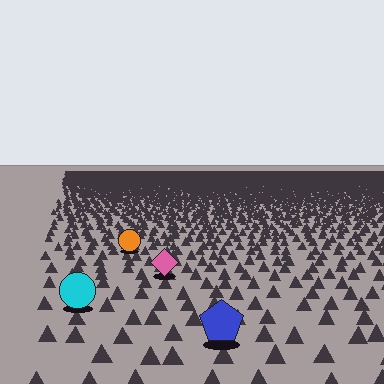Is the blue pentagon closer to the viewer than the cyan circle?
Yes. The blue pentagon is closer — you can tell from the texture gradient: the ground texture is coarser near it.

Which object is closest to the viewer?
The blue pentagon is closest. The texture marks near it are larger and more spread out.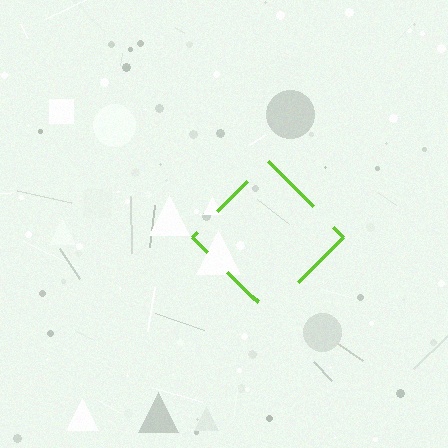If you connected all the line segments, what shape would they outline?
They would outline a diamond.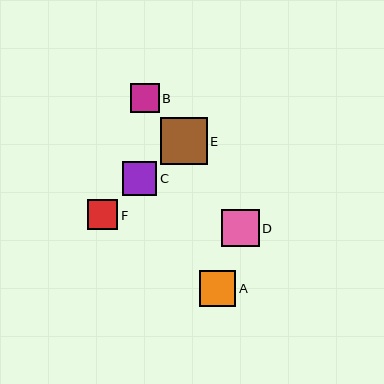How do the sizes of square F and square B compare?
Square F and square B are approximately the same size.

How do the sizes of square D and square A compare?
Square D and square A are approximately the same size.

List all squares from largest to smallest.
From largest to smallest: E, D, A, C, F, B.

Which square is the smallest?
Square B is the smallest with a size of approximately 29 pixels.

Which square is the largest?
Square E is the largest with a size of approximately 47 pixels.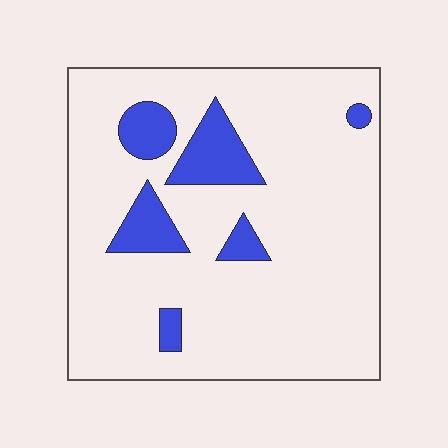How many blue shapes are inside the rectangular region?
6.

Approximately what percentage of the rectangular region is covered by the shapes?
Approximately 15%.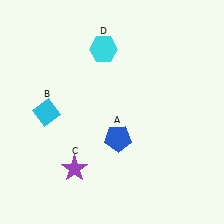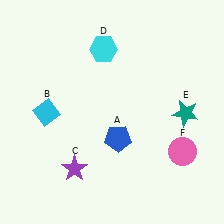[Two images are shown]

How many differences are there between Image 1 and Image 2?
There are 2 differences between the two images.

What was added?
A teal star (E), a pink circle (F) were added in Image 2.